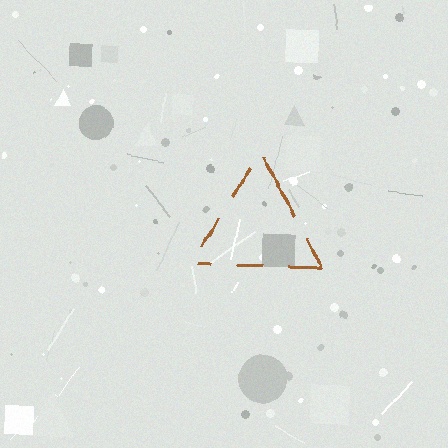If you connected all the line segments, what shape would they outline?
They would outline a triangle.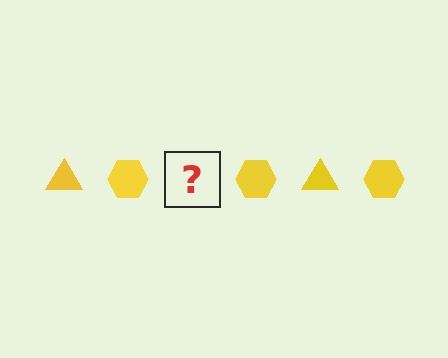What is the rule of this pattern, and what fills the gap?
The rule is that the pattern cycles through triangle, hexagon shapes in yellow. The gap should be filled with a yellow triangle.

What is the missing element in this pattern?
The missing element is a yellow triangle.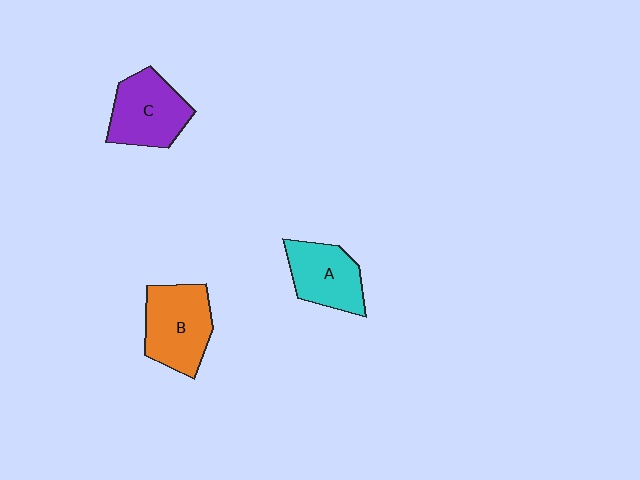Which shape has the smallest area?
Shape A (cyan).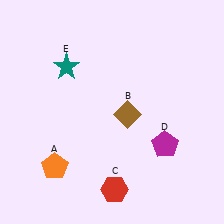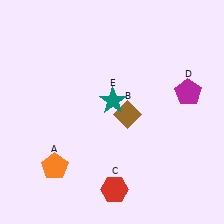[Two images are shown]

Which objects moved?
The objects that moved are: the magenta pentagon (D), the teal star (E).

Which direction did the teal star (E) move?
The teal star (E) moved right.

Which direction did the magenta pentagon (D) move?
The magenta pentagon (D) moved up.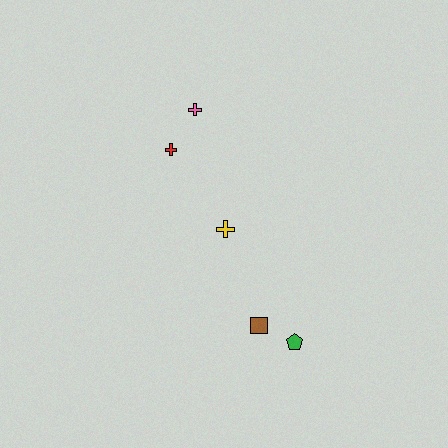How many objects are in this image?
There are 5 objects.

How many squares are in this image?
There is 1 square.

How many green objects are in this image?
There is 1 green object.